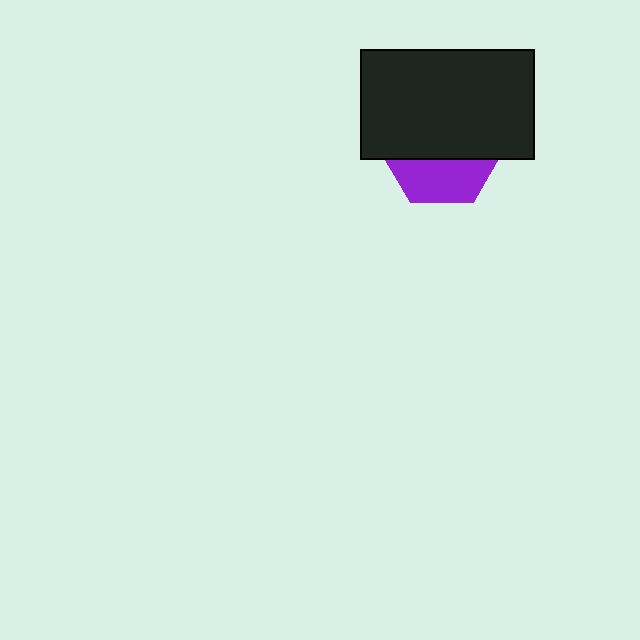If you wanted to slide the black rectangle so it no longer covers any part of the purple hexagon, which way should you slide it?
Slide it up — that is the most direct way to separate the two shapes.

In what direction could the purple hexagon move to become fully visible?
The purple hexagon could move down. That would shift it out from behind the black rectangle entirely.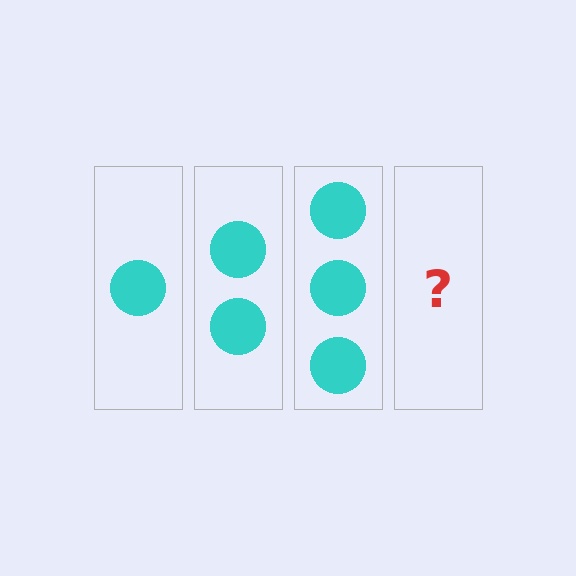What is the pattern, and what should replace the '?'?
The pattern is that each step adds one more circle. The '?' should be 4 circles.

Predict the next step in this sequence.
The next step is 4 circles.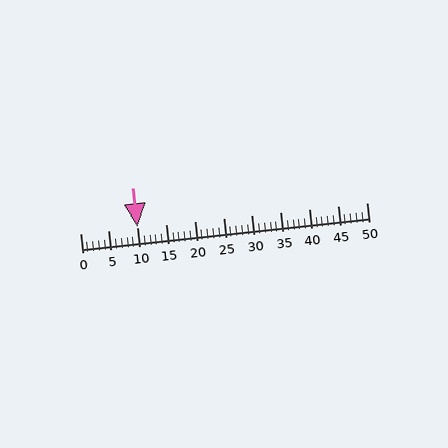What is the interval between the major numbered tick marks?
The major tick marks are spaced 5 units apart.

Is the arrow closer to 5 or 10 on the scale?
The arrow is closer to 10.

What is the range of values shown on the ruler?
The ruler shows values from 0 to 50.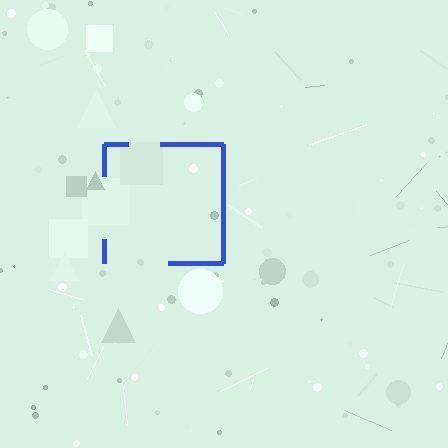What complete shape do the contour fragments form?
The contour fragments form a square.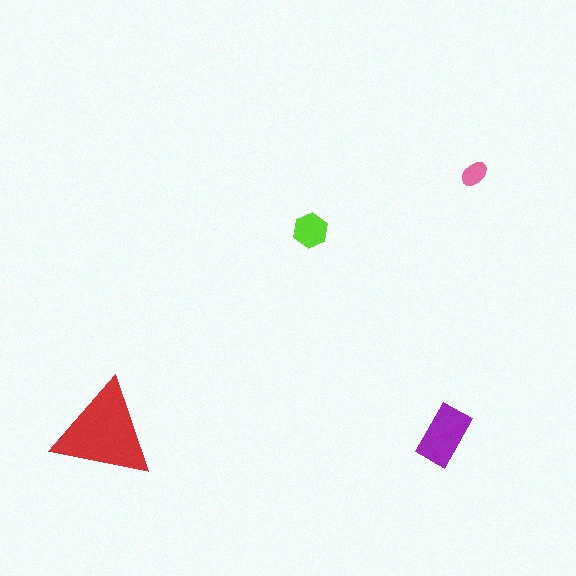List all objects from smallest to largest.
The pink ellipse, the lime hexagon, the purple rectangle, the red triangle.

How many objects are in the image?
There are 4 objects in the image.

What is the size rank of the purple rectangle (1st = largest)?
2nd.